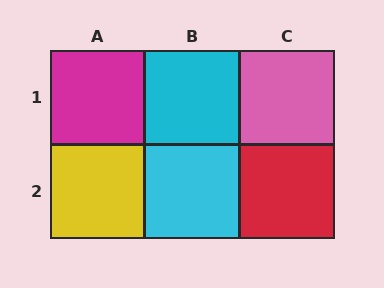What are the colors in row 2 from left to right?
Yellow, cyan, red.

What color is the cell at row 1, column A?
Magenta.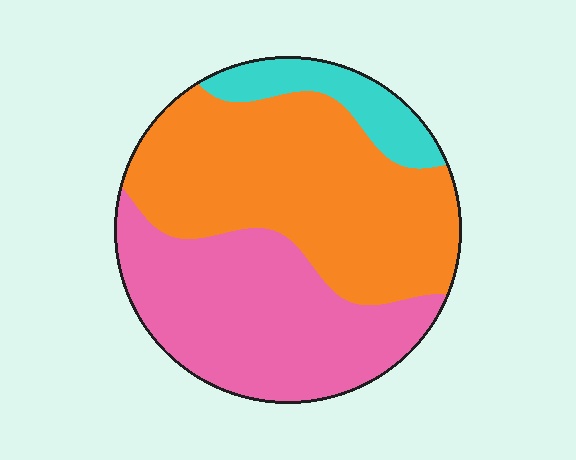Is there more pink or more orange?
Orange.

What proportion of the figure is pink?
Pink takes up about two fifths (2/5) of the figure.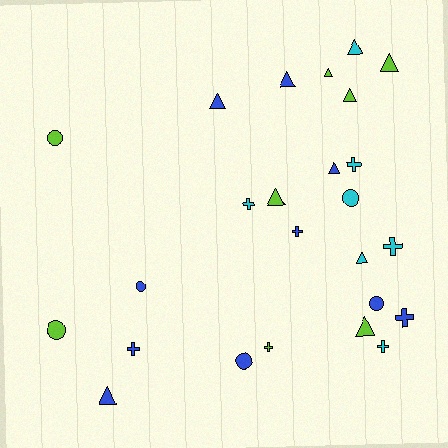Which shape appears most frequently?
Triangle, with 11 objects.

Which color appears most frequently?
Blue, with 10 objects.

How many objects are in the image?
There are 25 objects.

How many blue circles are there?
There are 3 blue circles.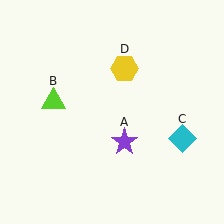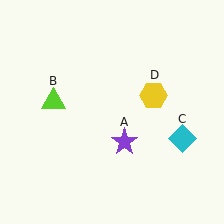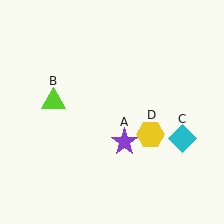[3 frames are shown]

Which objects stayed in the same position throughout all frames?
Purple star (object A) and lime triangle (object B) and cyan diamond (object C) remained stationary.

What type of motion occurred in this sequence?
The yellow hexagon (object D) rotated clockwise around the center of the scene.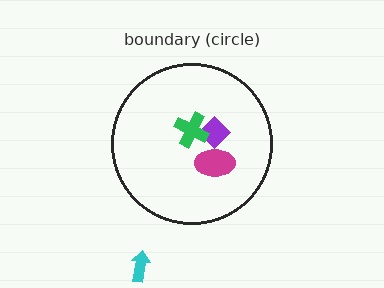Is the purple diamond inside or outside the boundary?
Inside.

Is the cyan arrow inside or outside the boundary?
Outside.